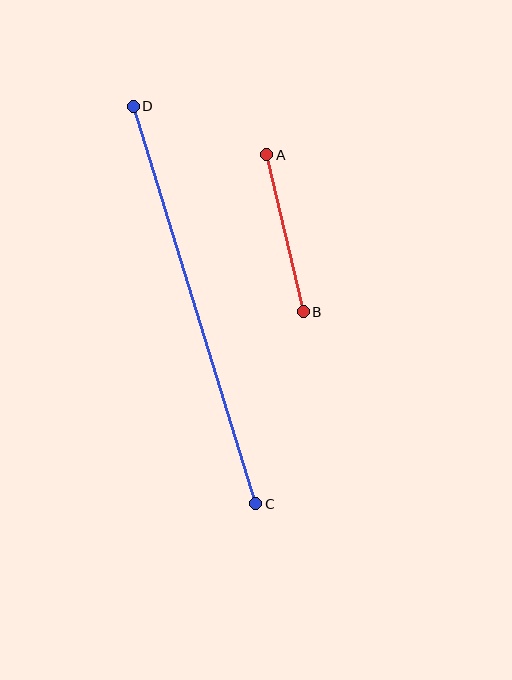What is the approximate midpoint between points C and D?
The midpoint is at approximately (195, 305) pixels.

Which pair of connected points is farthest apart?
Points C and D are farthest apart.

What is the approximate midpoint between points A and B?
The midpoint is at approximately (285, 233) pixels.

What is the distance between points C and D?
The distance is approximately 416 pixels.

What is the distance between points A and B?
The distance is approximately 161 pixels.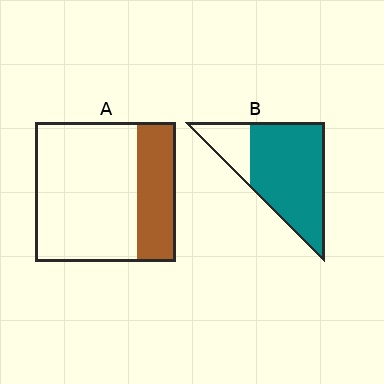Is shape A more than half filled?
No.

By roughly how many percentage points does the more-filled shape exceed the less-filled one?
By roughly 50 percentage points (B over A).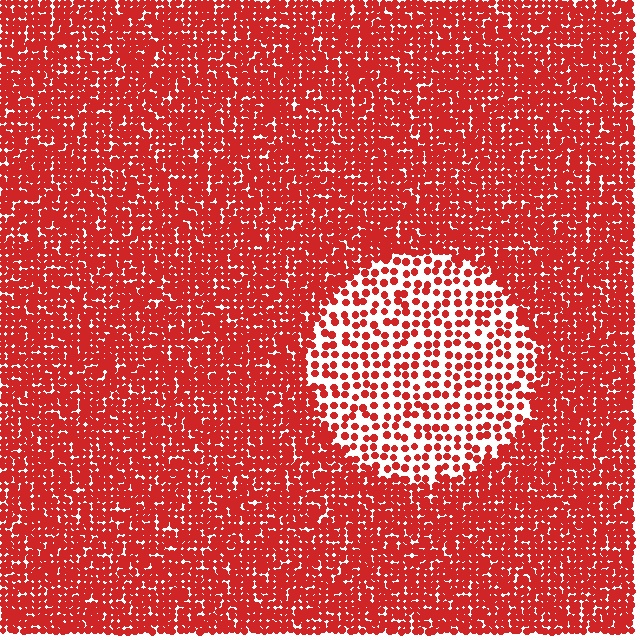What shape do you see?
I see a circle.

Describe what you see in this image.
The image contains small red elements arranged at two different densities. A circle-shaped region is visible where the elements are less densely packed than the surrounding area.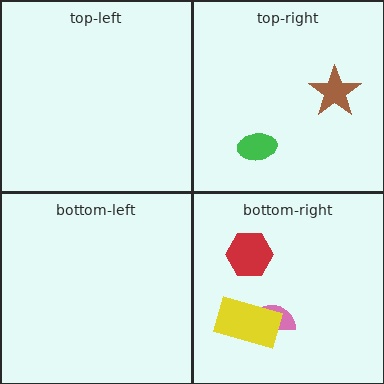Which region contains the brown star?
The top-right region.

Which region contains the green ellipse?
The top-right region.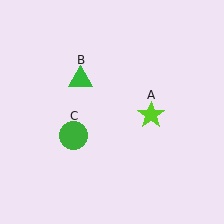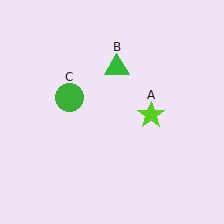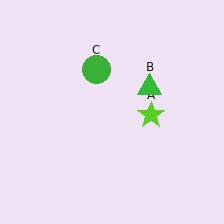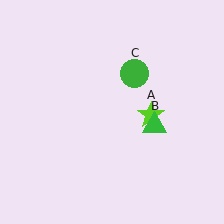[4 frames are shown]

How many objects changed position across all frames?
2 objects changed position: green triangle (object B), green circle (object C).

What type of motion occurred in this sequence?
The green triangle (object B), green circle (object C) rotated clockwise around the center of the scene.